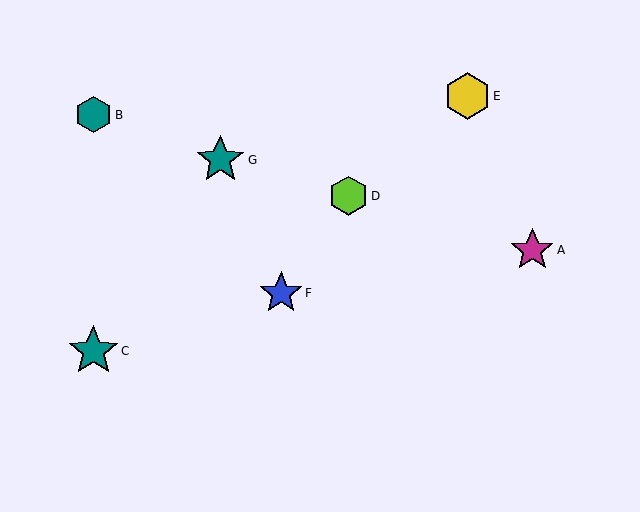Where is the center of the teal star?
The center of the teal star is at (93, 351).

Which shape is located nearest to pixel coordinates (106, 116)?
The teal hexagon (labeled B) at (93, 115) is nearest to that location.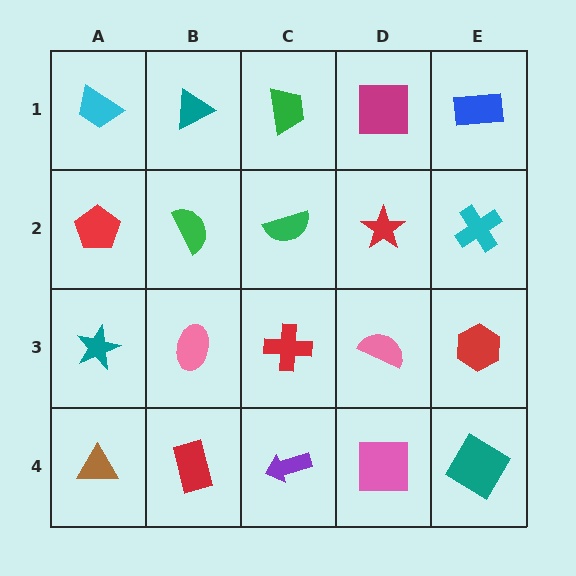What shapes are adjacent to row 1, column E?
A cyan cross (row 2, column E), a magenta square (row 1, column D).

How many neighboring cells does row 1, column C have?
3.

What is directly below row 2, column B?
A pink ellipse.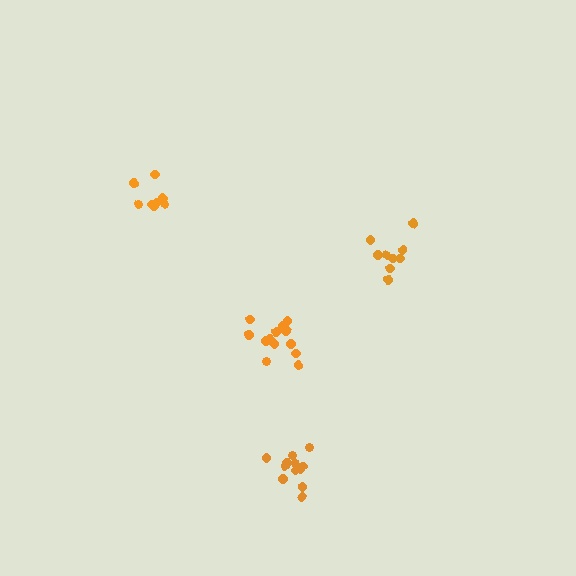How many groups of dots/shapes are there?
There are 4 groups.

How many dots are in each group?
Group 1: 9 dots, Group 2: 12 dots, Group 3: 8 dots, Group 4: 14 dots (43 total).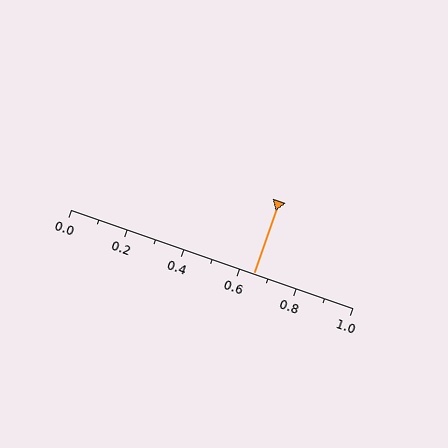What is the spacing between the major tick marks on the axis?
The major ticks are spaced 0.2 apart.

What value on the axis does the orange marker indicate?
The marker indicates approximately 0.65.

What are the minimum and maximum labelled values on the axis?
The axis runs from 0.0 to 1.0.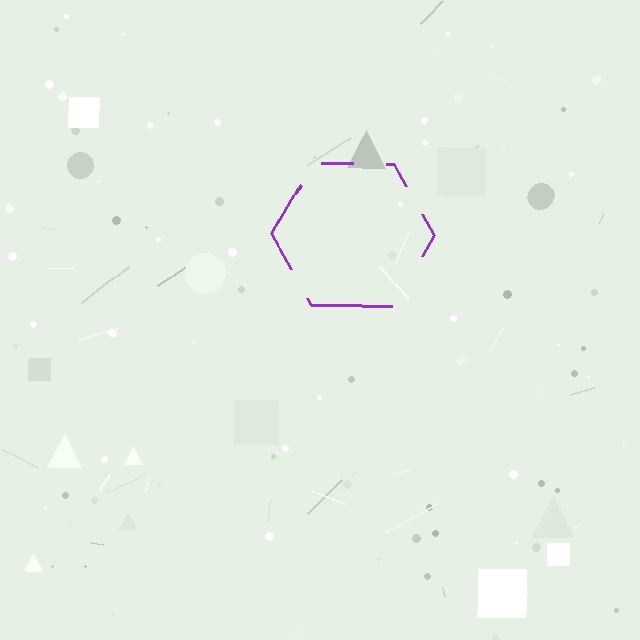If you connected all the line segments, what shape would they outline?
They would outline a hexagon.